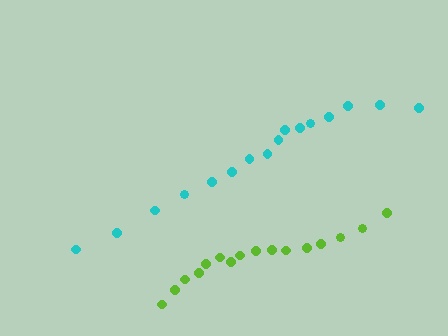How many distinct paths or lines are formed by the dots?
There are 2 distinct paths.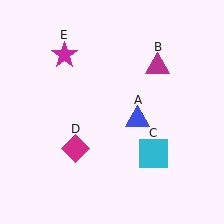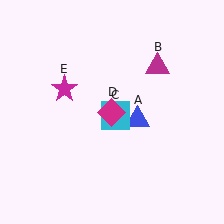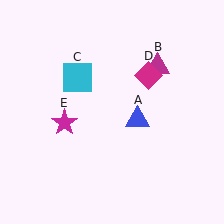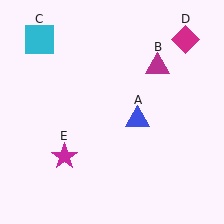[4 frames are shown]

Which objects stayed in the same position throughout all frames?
Blue triangle (object A) and magenta triangle (object B) remained stationary.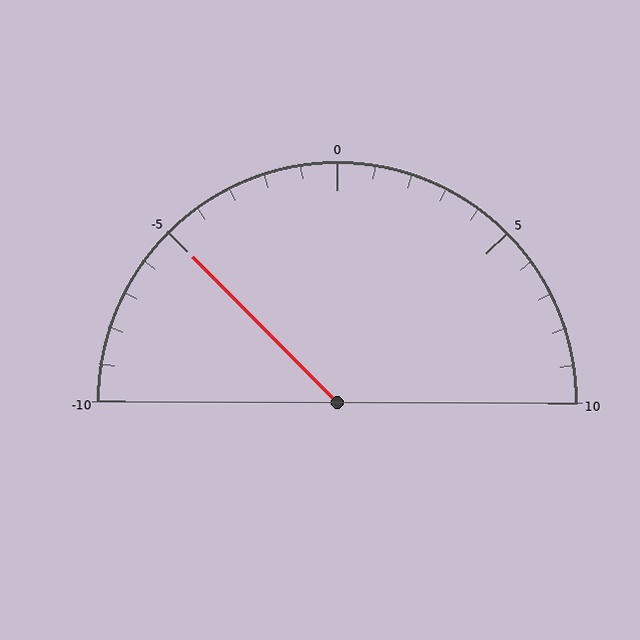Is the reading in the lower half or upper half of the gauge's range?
The reading is in the lower half of the range (-10 to 10).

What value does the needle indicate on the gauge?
The needle indicates approximately -5.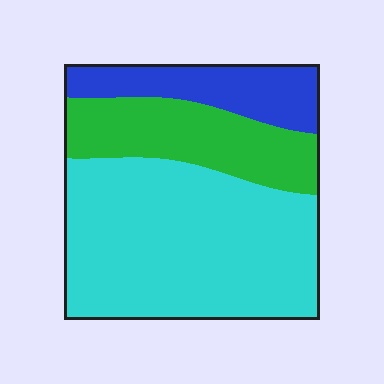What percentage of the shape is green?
Green takes up about one quarter (1/4) of the shape.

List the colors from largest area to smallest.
From largest to smallest: cyan, green, blue.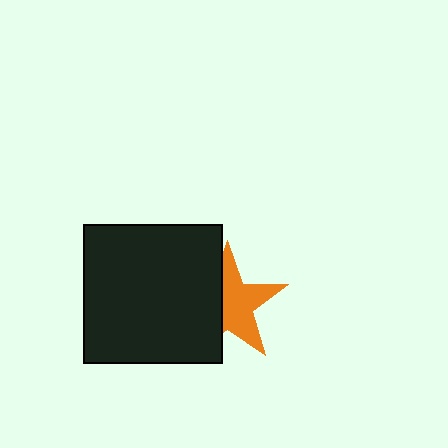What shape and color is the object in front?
The object in front is a black square.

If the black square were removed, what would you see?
You would see the complete orange star.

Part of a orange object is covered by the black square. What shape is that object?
It is a star.